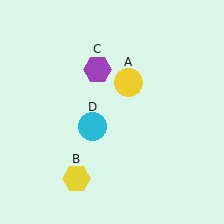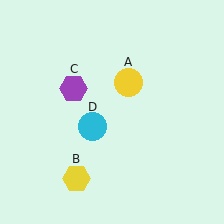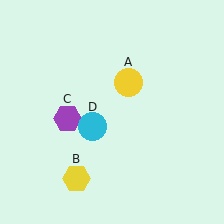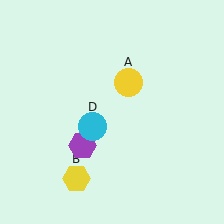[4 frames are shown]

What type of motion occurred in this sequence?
The purple hexagon (object C) rotated counterclockwise around the center of the scene.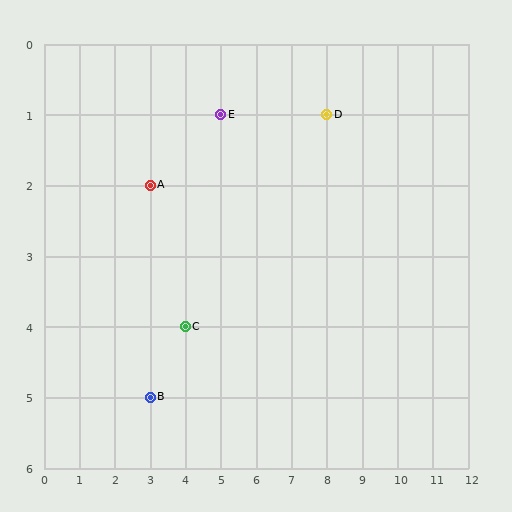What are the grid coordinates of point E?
Point E is at grid coordinates (5, 1).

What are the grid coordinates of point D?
Point D is at grid coordinates (8, 1).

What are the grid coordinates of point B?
Point B is at grid coordinates (3, 5).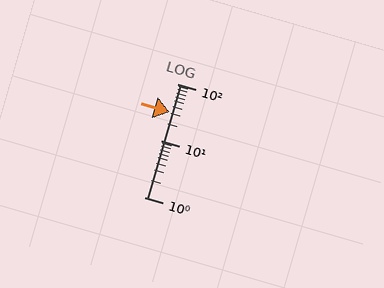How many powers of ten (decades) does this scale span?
The scale spans 2 decades, from 1 to 100.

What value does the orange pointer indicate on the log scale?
The pointer indicates approximately 32.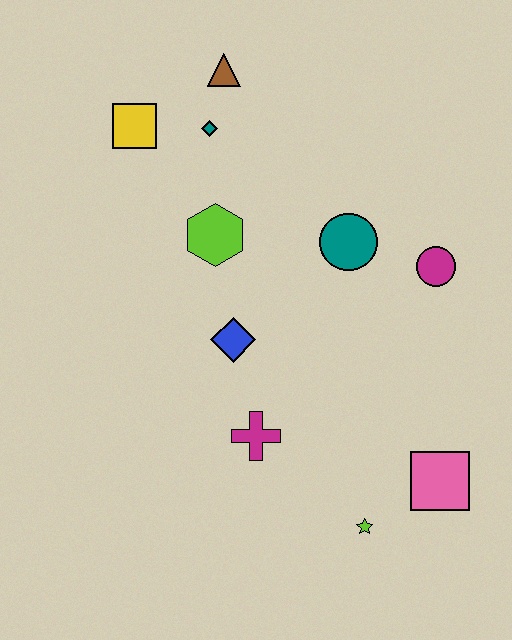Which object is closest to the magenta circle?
The teal circle is closest to the magenta circle.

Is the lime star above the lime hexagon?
No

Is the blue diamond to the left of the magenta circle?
Yes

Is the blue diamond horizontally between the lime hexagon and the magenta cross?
Yes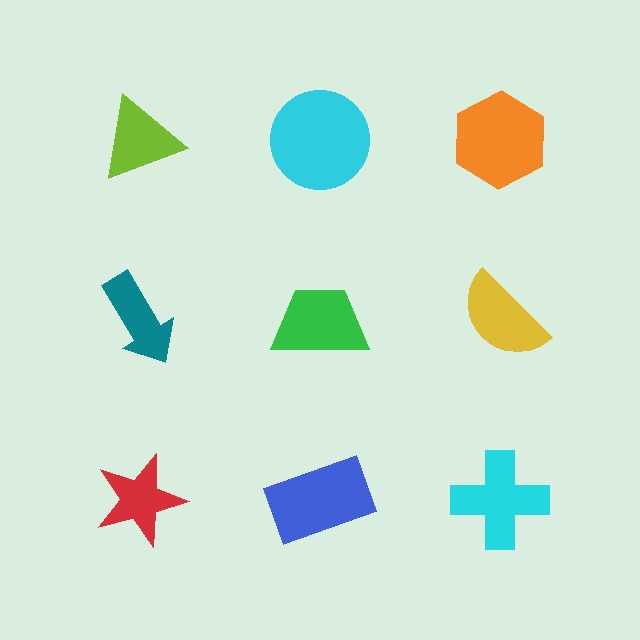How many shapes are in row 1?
3 shapes.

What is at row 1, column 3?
An orange hexagon.